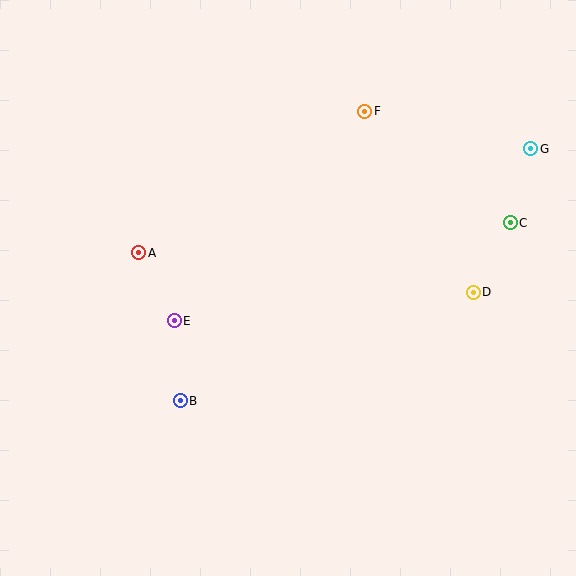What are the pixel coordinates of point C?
Point C is at (510, 223).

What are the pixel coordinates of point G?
Point G is at (531, 149).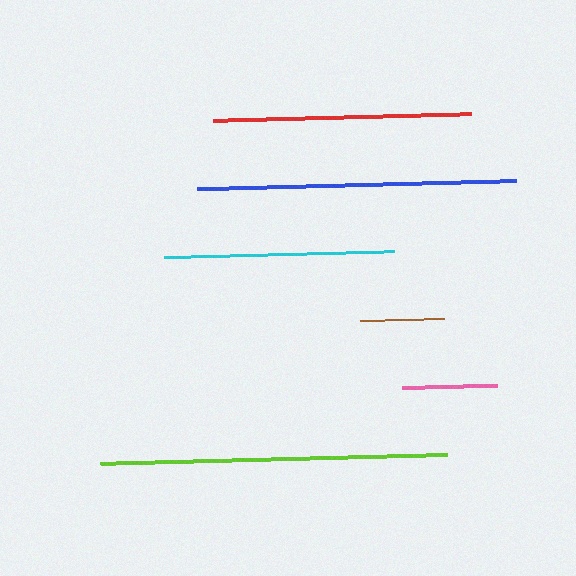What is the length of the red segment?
The red segment is approximately 258 pixels long.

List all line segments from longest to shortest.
From longest to shortest: lime, blue, red, cyan, pink, brown.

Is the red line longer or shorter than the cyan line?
The red line is longer than the cyan line.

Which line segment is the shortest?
The brown line is the shortest at approximately 84 pixels.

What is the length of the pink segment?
The pink segment is approximately 94 pixels long.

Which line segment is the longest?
The lime line is the longest at approximately 347 pixels.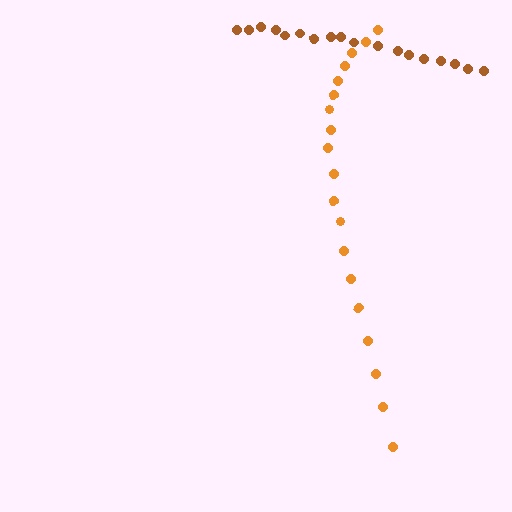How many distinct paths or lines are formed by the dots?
There are 2 distinct paths.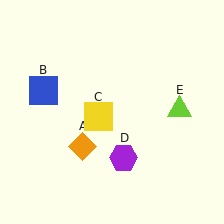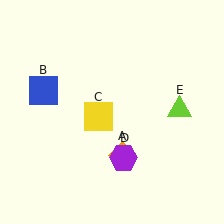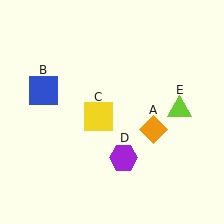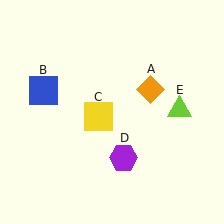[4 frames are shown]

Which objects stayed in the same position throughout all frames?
Blue square (object B) and yellow square (object C) and purple hexagon (object D) and lime triangle (object E) remained stationary.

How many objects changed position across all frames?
1 object changed position: orange diamond (object A).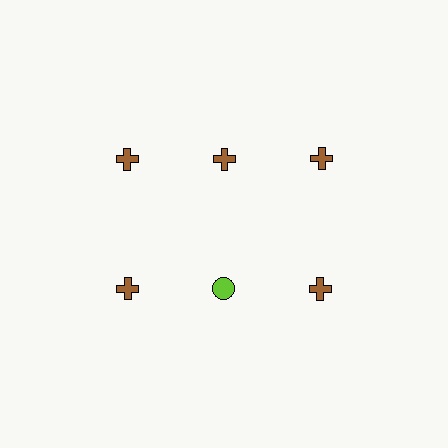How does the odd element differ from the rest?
It differs in both color (lime instead of brown) and shape (circle instead of cross).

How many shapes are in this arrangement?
There are 6 shapes arranged in a grid pattern.